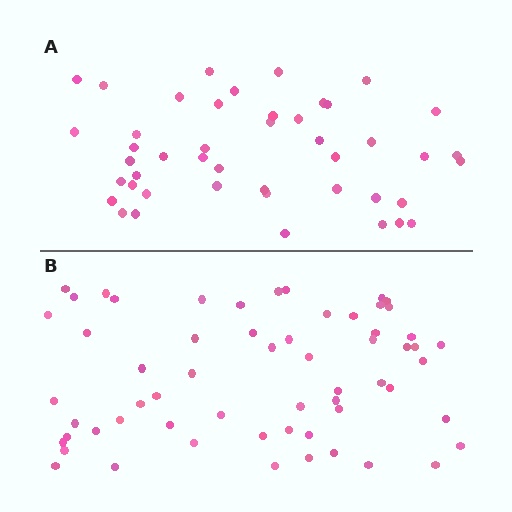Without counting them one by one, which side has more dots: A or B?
Region B (the bottom region) has more dots.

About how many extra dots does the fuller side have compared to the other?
Region B has approximately 15 more dots than region A.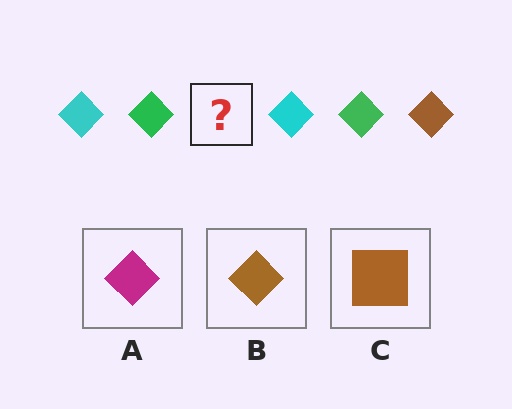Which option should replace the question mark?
Option B.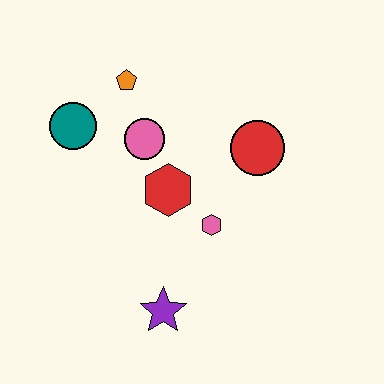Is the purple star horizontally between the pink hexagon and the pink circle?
Yes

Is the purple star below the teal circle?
Yes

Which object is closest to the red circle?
The pink hexagon is closest to the red circle.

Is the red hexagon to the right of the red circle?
No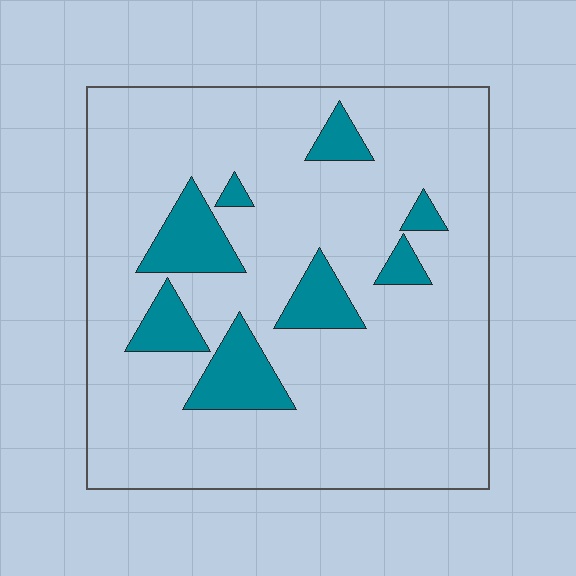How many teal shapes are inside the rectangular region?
8.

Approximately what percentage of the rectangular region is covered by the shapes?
Approximately 15%.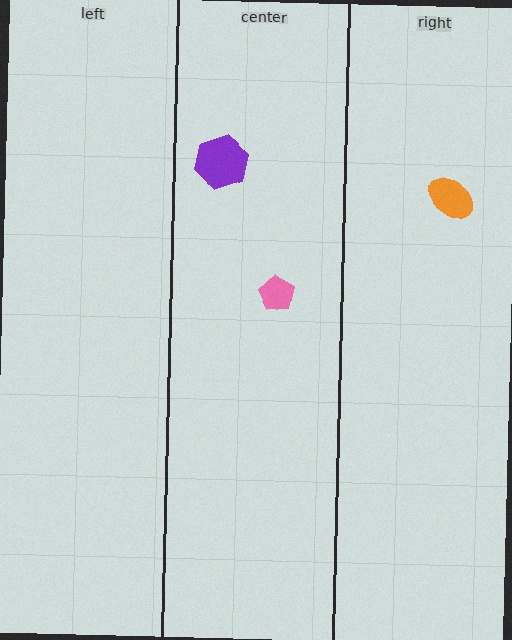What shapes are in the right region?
The orange ellipse.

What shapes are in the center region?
The pink pentagon, the purple hexagon.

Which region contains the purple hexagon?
The center region.